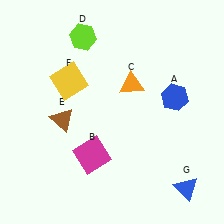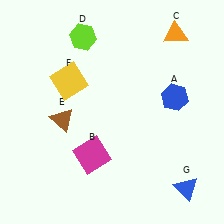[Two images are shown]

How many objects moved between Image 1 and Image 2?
1 object moved between the two images.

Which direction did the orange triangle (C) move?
The orange triangle (C) moved up.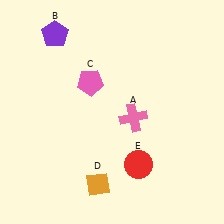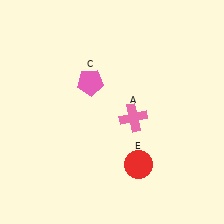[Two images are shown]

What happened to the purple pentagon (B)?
The purple pentagon (B) was removed in Image 2. It was in the top-left area of Image 1.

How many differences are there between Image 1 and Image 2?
There are 2 differences between the two images.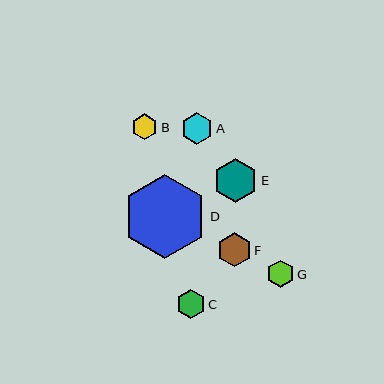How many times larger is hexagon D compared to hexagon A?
Hexagon D is approximately 2.7 times the size of hexagon A.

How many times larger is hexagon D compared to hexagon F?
Hexagon D is approximately 2.4 times the size of hexagon F.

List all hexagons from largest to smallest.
From largest to smallest: D, E, F, A, C, G, B.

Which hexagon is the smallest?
Hexagon B is the smallest with a size of approximately 26 pixels.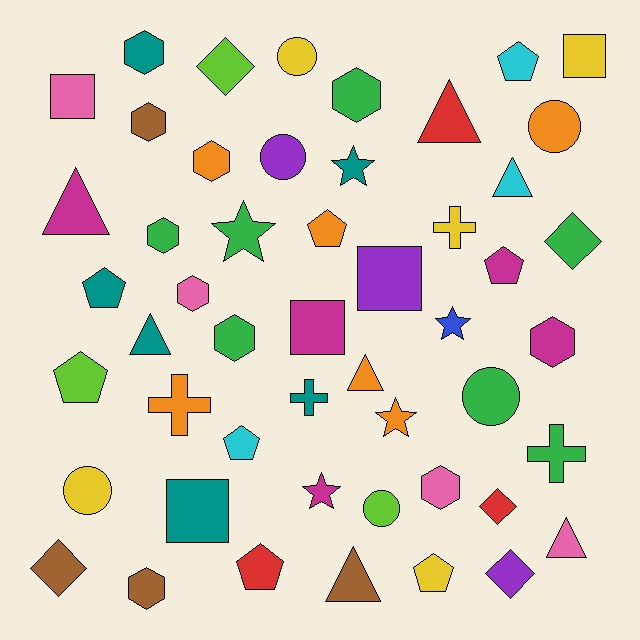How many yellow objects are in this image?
There are 5 yellow objects.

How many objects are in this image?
There are 50 objects.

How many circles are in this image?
There are 6 circles.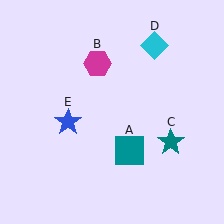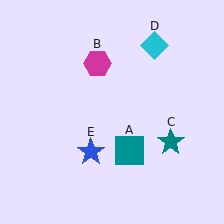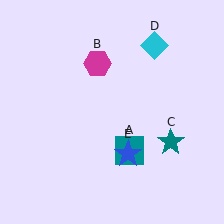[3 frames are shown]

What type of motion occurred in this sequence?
The blue star (object E) rotated counterclockwise around the center of the scene.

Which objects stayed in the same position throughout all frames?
Teal square (object A) and magenta hexagon (object B) and teal star (object C) and cyan diamond (object D) remained stationary.